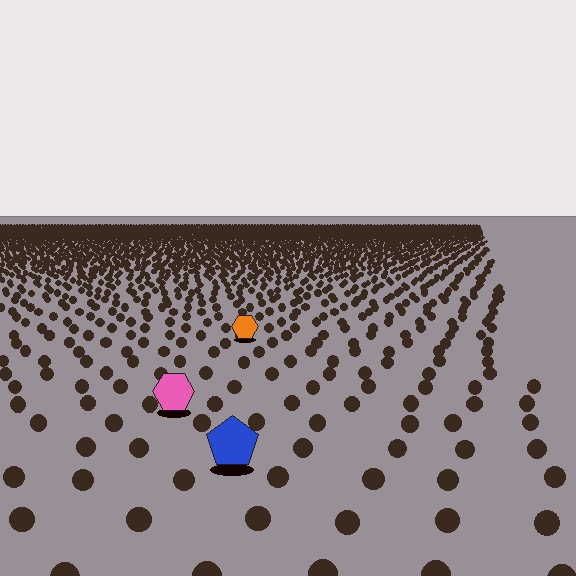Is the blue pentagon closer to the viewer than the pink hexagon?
Yes. The blue pentagon is closer — you can tell from the texture gradient: the ground texture is coarser near it.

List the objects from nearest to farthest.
From nearest to farthest: the blue pentagon, the pink hexagon, the orange hexagon.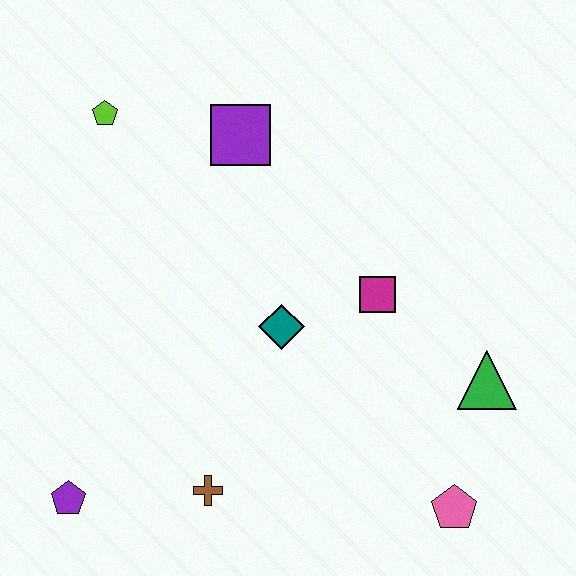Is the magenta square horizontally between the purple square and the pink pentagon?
Yes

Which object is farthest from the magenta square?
The purple pentagon is farthest from the magenta square.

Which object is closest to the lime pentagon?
The purple square is closest to the lime pentagon.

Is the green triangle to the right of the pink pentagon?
Yes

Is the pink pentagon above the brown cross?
No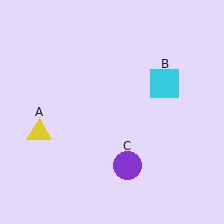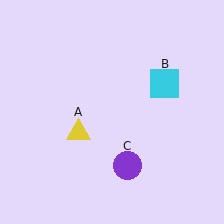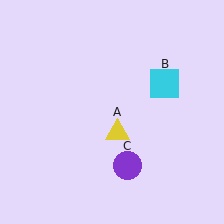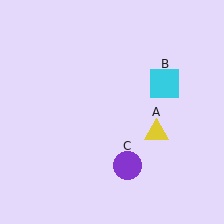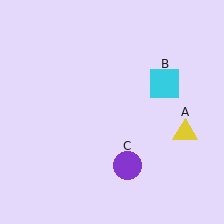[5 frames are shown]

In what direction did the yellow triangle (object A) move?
The yellow triangle (object A) moved right.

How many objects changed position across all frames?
1 object changed position: yellow triangle (object A).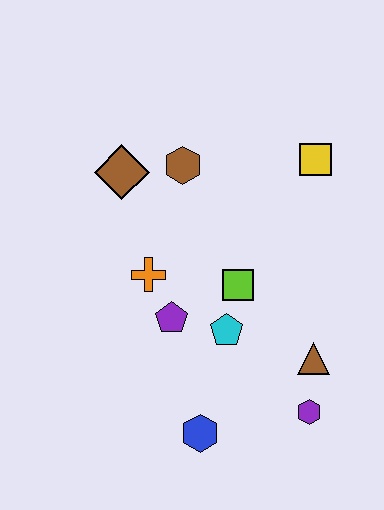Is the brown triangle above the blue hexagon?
Yes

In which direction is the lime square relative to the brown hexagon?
The lime square is below the brown hexagon.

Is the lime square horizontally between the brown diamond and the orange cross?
No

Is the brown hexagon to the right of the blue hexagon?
No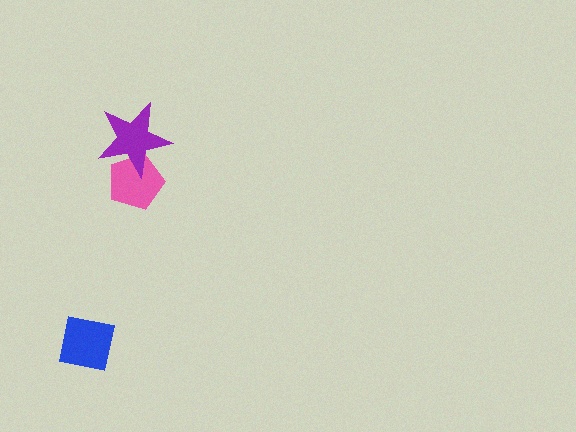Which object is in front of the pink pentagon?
The purple star is in front of the pink pentagon.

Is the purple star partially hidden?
No, no other shape covers it.